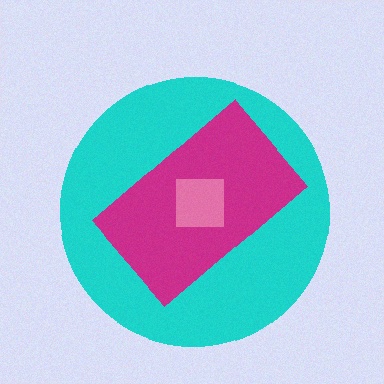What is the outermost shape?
The cyan circle.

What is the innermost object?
The pink square.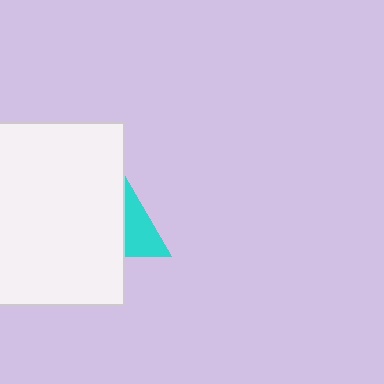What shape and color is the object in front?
The object in front is a white rectangle.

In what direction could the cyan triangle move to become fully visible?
The cyan triangle could move right. That would shift it out from behind the white rectangle entirely.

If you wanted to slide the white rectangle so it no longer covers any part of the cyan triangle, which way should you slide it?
Slide it left — that is the most direct way to separate the two shapes.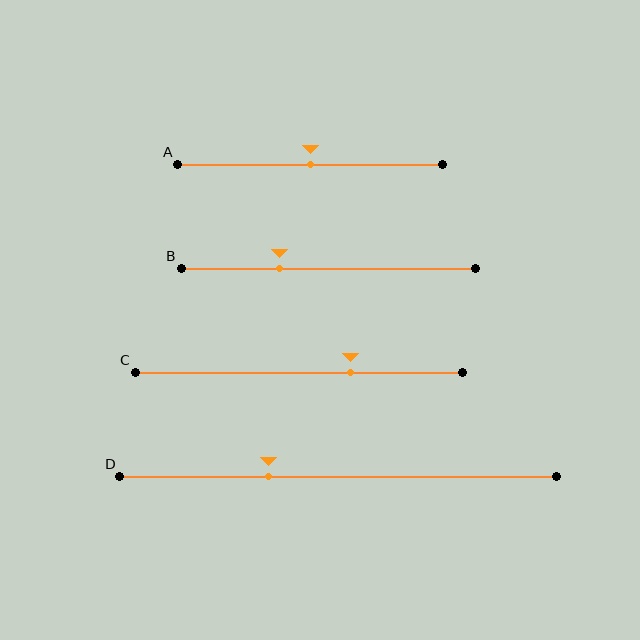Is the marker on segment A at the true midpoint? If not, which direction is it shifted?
Yes, the marker on segment A is at the true midpoint.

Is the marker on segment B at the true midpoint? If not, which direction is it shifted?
No, the marker on segment B is shifted to the left by about 17% of the segment length.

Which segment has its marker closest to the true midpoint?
Segment A has its marker closest to the true midpoint.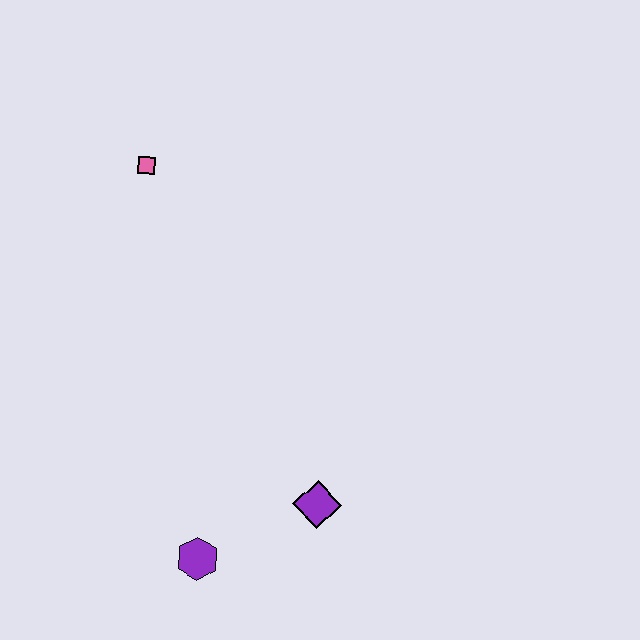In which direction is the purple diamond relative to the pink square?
The purple diamond is below the pink square.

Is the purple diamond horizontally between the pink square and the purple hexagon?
No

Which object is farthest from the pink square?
The purple hexagon is farthest from the pink square.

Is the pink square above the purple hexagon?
Yes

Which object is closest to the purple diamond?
The purple hexagon is closest to the purple diamond.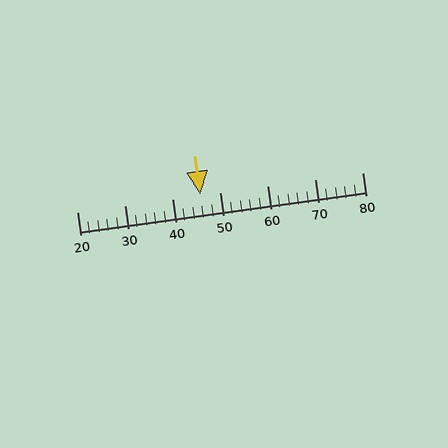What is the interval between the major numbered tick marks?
The major tick marks are spaced 10 units apart.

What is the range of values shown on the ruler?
The ruler shows values from 20 to 80.